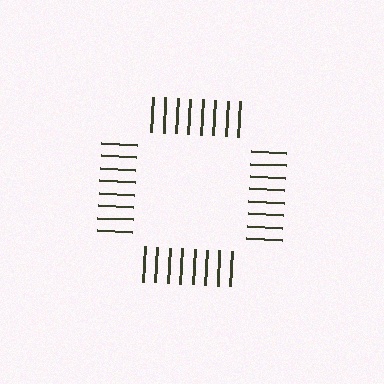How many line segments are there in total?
32 — 8 along each of the 4 edges.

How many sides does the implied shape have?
4 sides — the line-ends trace a square.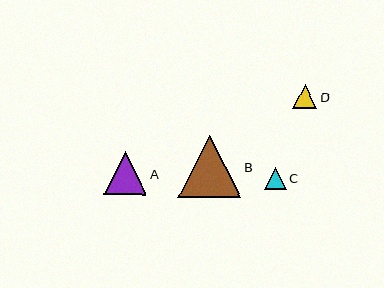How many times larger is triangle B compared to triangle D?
Triangle B is approximately 2.6 times the size of triangle D.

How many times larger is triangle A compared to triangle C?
Triangle A is approximately 1.9 times the size of triangle C.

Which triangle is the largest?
Triangle B is the largest with a size of approximately 62 pixels.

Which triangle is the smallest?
Triangle C is the smallest with a size of approximately 22 pixels.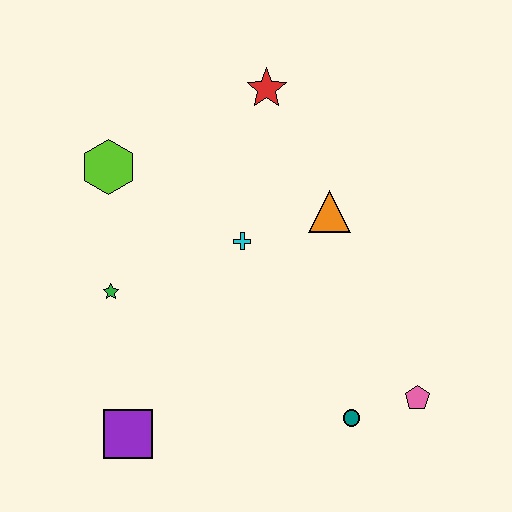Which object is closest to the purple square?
The green star is closest to the purple square.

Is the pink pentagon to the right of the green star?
Yes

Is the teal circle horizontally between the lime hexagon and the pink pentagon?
Yes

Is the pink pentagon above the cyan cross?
No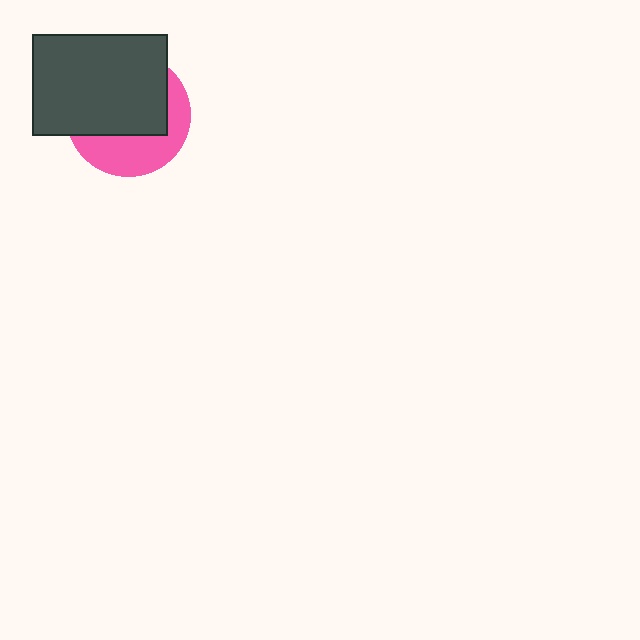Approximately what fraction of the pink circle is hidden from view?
Roughly 60% of the pink circle is hidden behind the dark gray rectangle.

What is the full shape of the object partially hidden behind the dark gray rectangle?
The partially hidden object is a pink circle.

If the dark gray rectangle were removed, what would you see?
You would see the complete pink circle.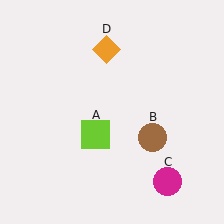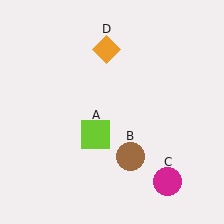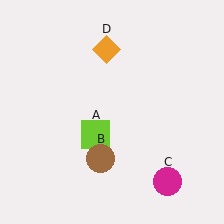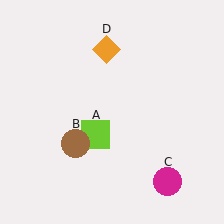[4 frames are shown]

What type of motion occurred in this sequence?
The brown circle (object B) rotated clockwise around the center of the scene.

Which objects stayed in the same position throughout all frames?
Lime square (object A) and magenta circle (object C) and orange diamond (object D) remained stationary.